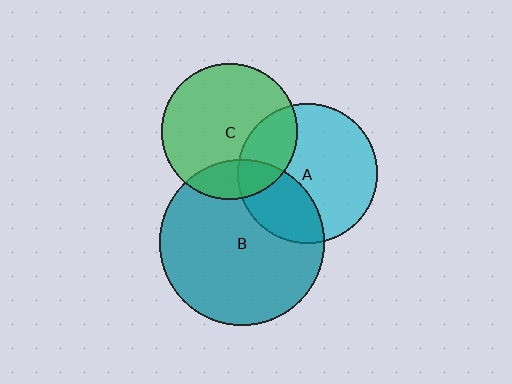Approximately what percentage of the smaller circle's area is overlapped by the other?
Approximately 20%.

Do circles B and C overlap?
Yes.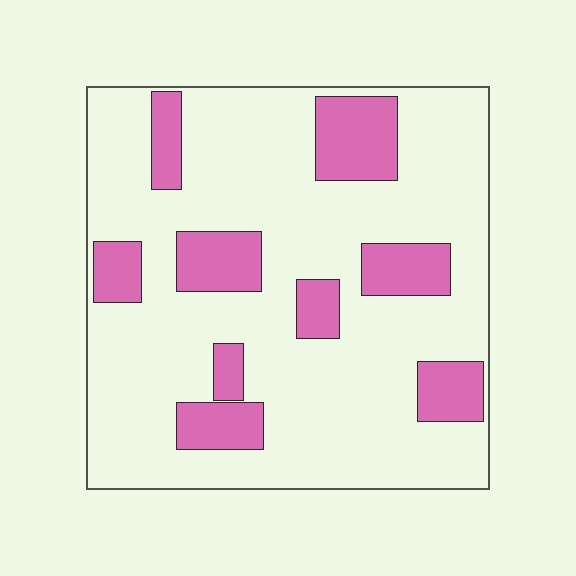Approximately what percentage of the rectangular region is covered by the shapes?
Approximately 20%.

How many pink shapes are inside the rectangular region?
9.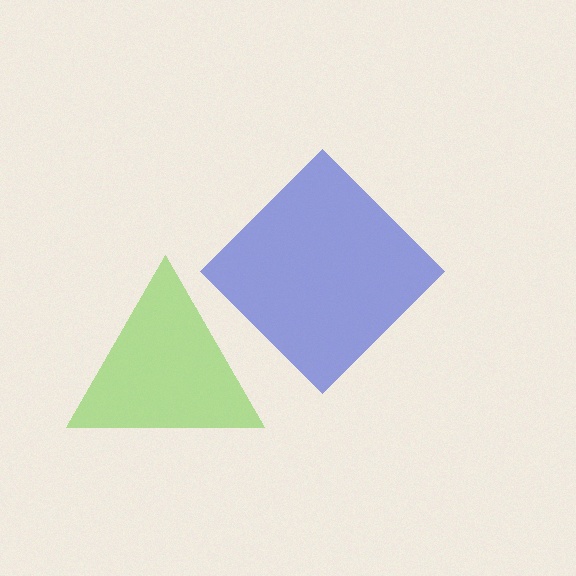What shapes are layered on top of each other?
The layered shapes are: a blue diamond, a lime triangle.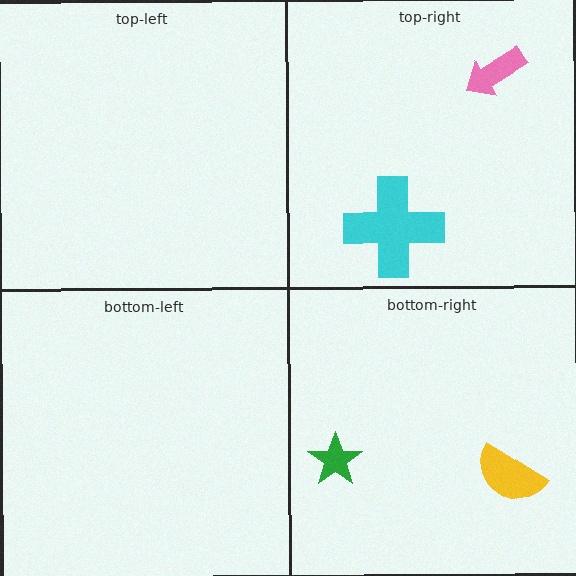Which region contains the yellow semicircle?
The bottom-right region.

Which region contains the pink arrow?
The top-right region.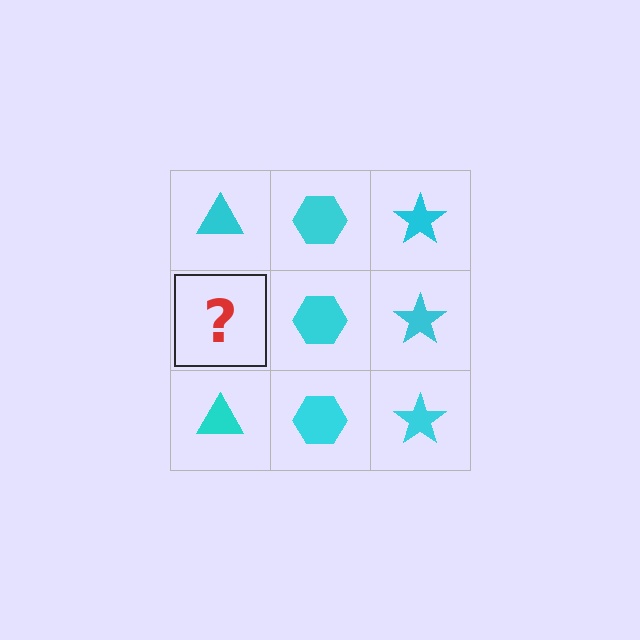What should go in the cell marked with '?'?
The missing cell should contain a cyan triangle.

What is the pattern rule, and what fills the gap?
The rule is that each column has a consistent shape. The gap should be filled with a cyan triangle.